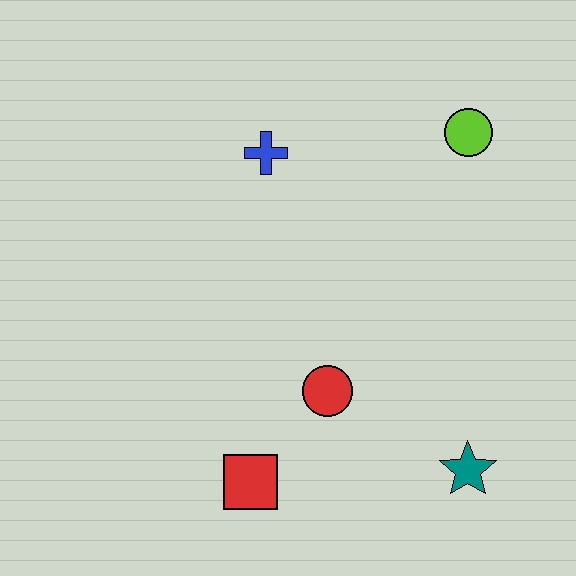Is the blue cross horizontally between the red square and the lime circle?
Yes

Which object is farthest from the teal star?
The blue cross is farthest from the teal star.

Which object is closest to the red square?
The red circle is closest to the red square.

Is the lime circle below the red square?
No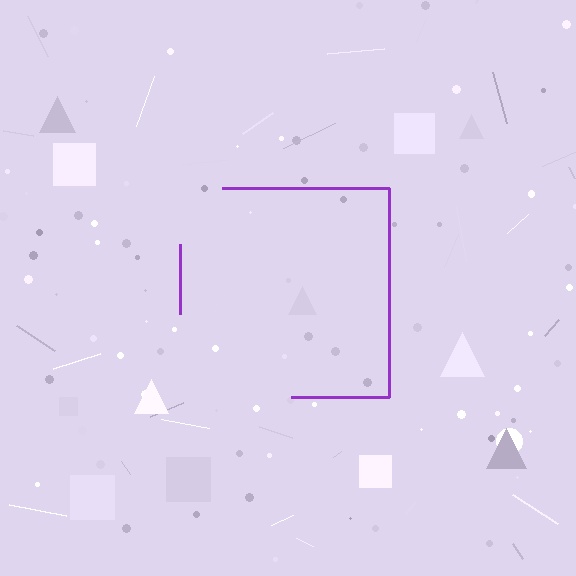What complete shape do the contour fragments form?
The contour fragments form a square.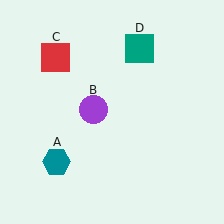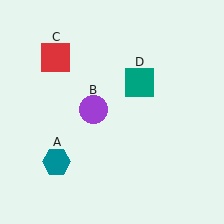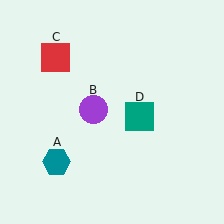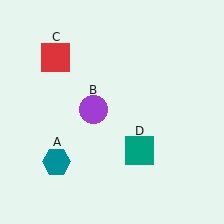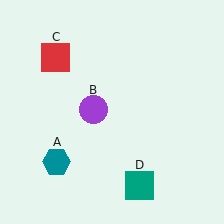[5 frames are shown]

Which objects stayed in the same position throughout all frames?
Teal hexagon (object A) and purple circle (object B) and red square (object C) remained stationary.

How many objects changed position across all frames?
1 object changed position: teal square (object D).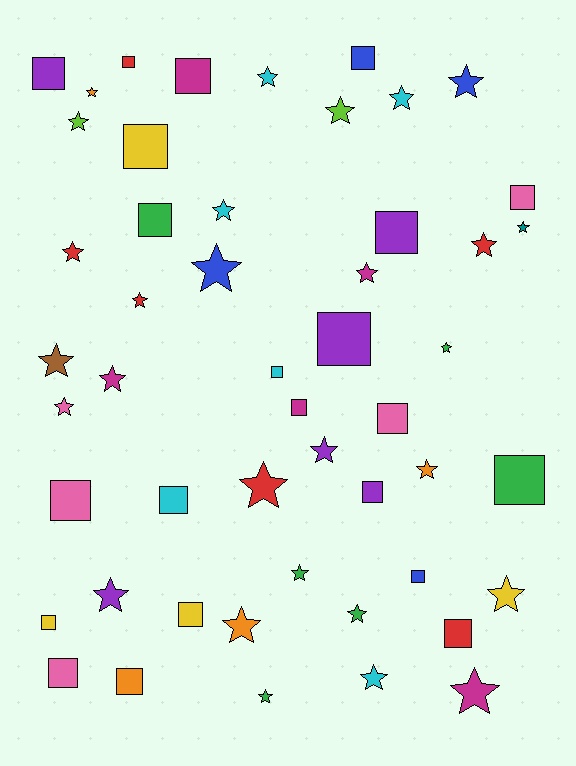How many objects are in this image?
There are 50 objects.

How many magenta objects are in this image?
There are 5 magenta objects.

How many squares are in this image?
There are 22 squares.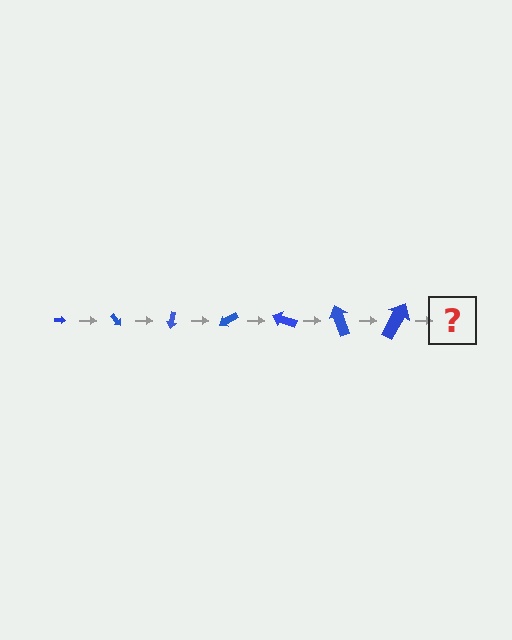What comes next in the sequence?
The next element should be an arrow, larger than the previous one and rotated 350 degrees from the start.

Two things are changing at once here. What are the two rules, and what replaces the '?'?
The two rules are that the arrow grows larger each step and it rotates 50 degrees each step. The '?' should be an arrow, larger than the previous one and rotated 350 degrees from the start.